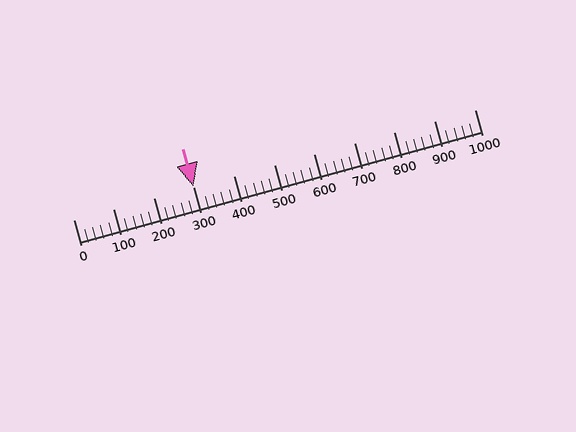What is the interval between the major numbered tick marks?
The major tick marks are spaced 100 units apart.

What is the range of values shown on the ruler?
The ruler shows values from 0 to 1000.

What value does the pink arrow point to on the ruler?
The pink arrow points to approximately 300.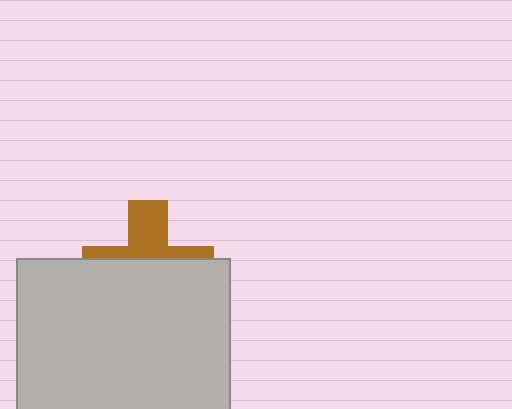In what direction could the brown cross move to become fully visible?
The brown cross could move up. That would shift it out from behind the light gray rectangle entirely.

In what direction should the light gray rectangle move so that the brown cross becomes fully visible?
The light gray rectangle should move down. That is the shortest direction to clear the overlap and leave the brown cross fully visible.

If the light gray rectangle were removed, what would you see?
You would see the complete brown cross.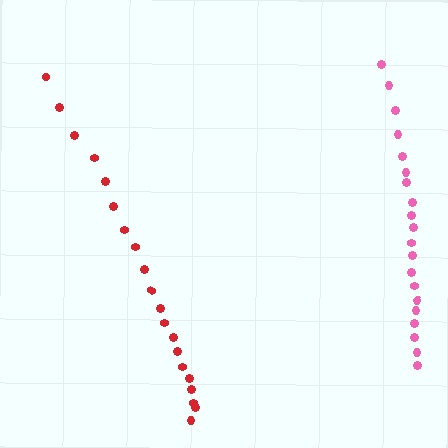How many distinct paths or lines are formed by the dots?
There are 2 distinct paths.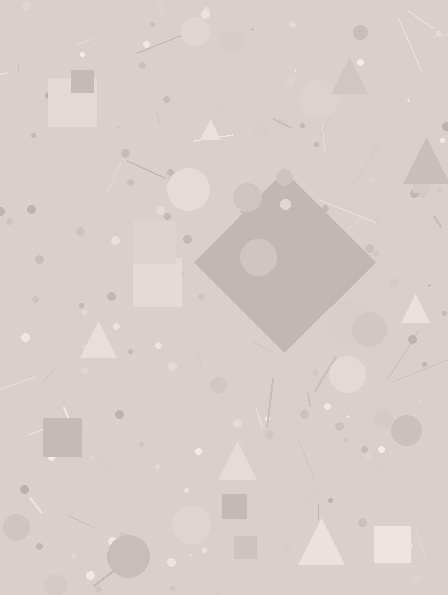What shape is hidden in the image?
A diamond is hidden in the image.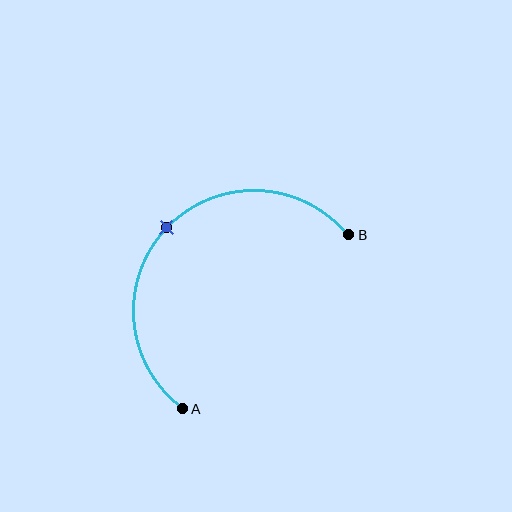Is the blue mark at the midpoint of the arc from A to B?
Yes. The blue mark lies on the arc at equal arc-length from both A and B — it is the arc midpoint.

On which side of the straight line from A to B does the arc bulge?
The arc bulges above and to the left of the straight line connecting A and B.